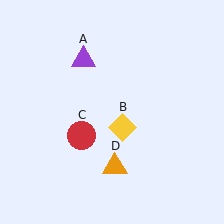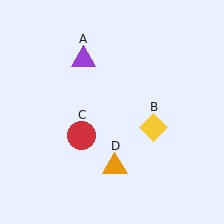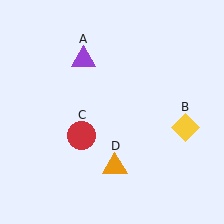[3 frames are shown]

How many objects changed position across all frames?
1 object changed position: yellow diamond (object B).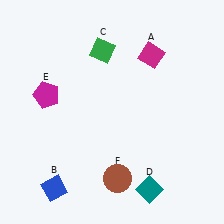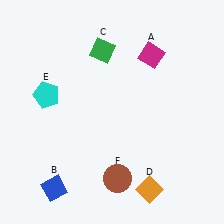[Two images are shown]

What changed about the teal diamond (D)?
In Image 1, D is teal. In Image 2, it changed to orange.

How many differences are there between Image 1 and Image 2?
There are 2 differences between the two images.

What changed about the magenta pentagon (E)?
In Image 1, E is magenta. In Image 2, it changed to cyan.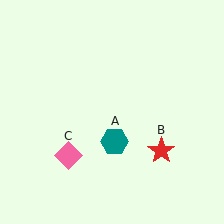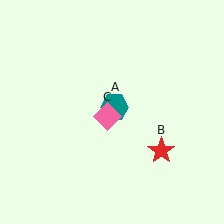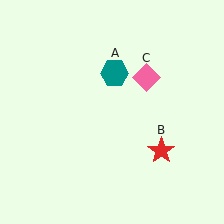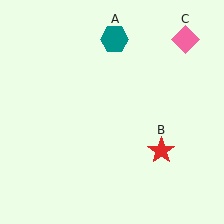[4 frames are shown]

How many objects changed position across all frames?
2 objects changed position: teal hexagon (object A), pink diamond (object C).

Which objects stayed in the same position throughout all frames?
Red star (object B) remained stationary.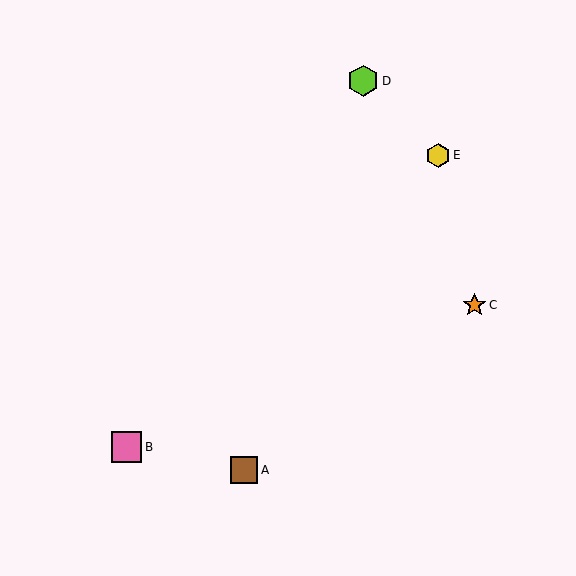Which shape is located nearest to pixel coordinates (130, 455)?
The pink square (labeled B) at (126, 447) is nearest to that location.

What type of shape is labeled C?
Shape C is an orange star.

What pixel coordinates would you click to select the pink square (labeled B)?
Click at (126, 447) to select the pink square B.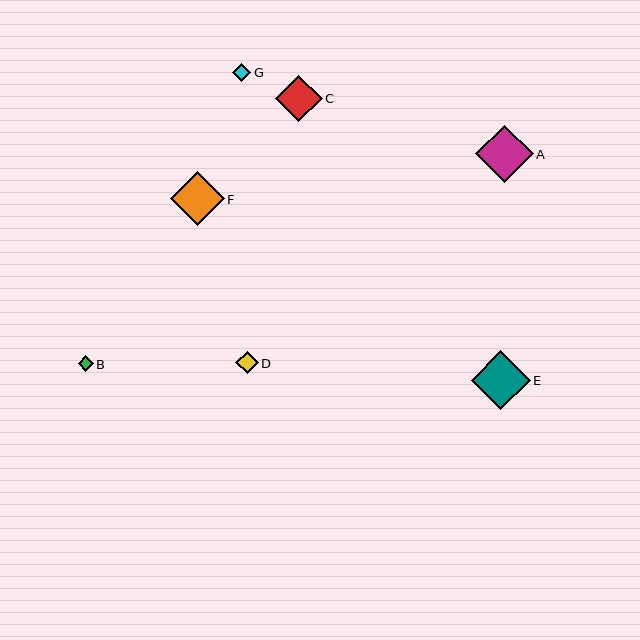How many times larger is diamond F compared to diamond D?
Diamond F is approximately 2.4 times the size of diamond D.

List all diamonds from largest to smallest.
From largest to smallest: E, A, F, C, D, G, B.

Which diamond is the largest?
Diamond E is the largest with a size of approximately 59 pixels.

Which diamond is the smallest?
Diamond B is the smallest with a size of approximately 15 pixels.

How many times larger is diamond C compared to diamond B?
Diamond C is approximately 3.0 times the size of diamond B.